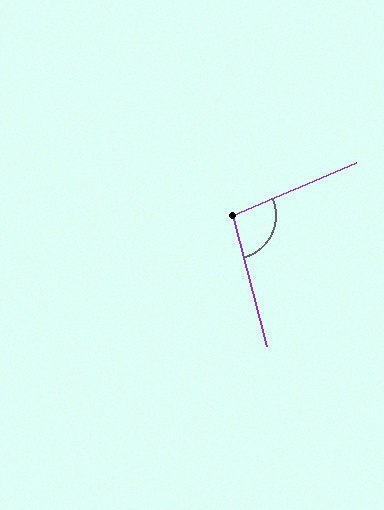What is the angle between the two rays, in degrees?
Approximately 99 degrees.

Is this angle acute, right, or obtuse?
It is obtuse.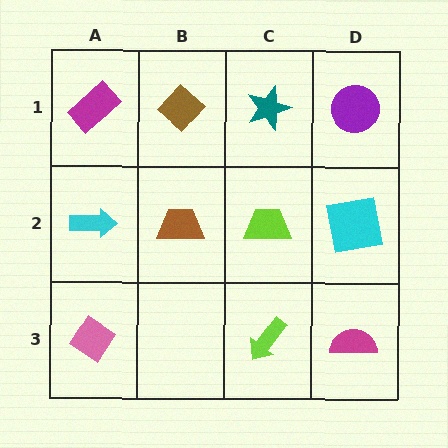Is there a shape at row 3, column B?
No, that cell is empty.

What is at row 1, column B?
A brown diamond.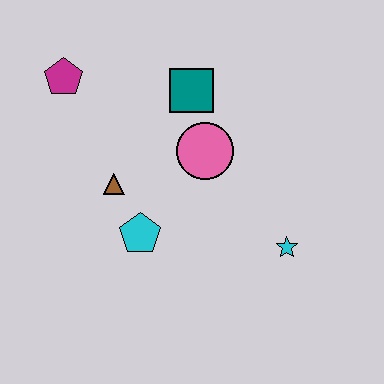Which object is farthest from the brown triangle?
The cyan star is farthest from the brown triangle.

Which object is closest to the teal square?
The pink circle is closest to the teal square.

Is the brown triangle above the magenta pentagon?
No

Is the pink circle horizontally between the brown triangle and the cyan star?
Yes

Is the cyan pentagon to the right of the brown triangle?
Yes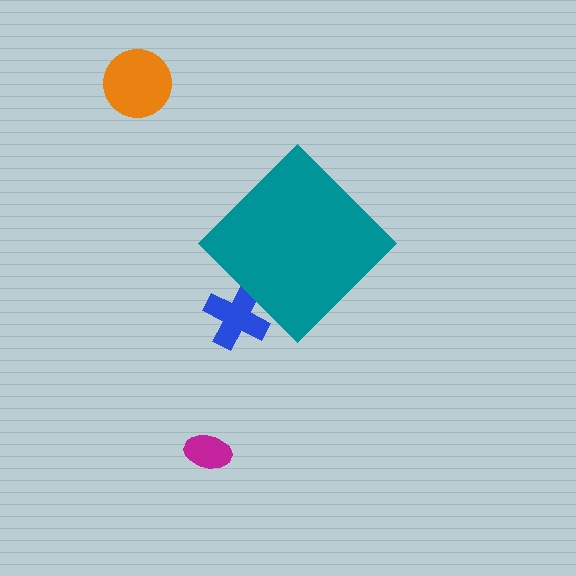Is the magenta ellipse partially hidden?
No, the magenta ellipse is fully visible.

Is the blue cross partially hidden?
Yes, the blue cross is partially hidden behind the teal diamond.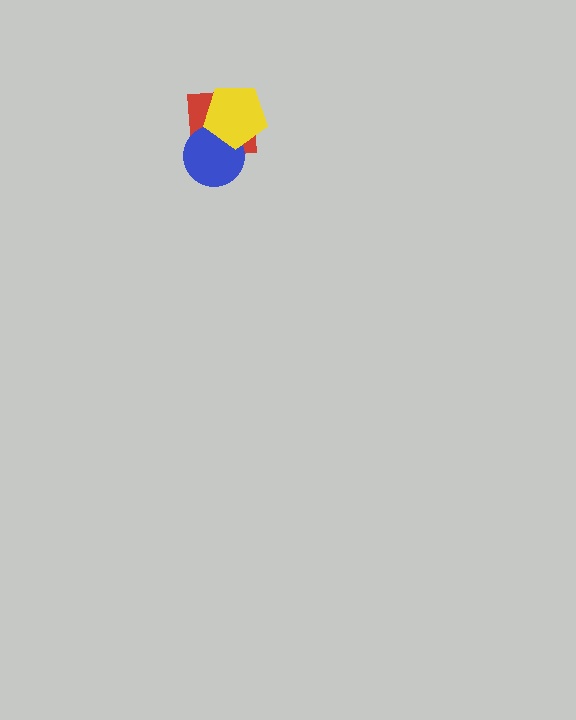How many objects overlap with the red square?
2 objects overlap with the red square.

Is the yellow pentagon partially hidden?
No, no other shape covers it.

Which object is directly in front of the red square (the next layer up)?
The blue circle is directly in front of the red square.